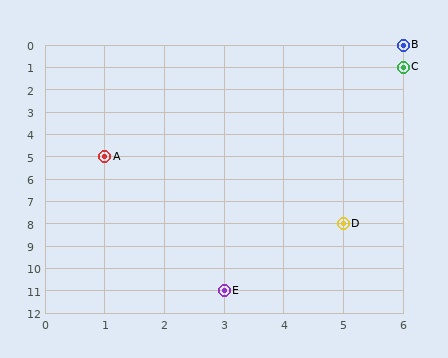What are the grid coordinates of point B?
Point B is at grid coordinates (6, 0).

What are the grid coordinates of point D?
Point D is at grid coordinates (5, 8).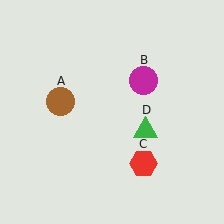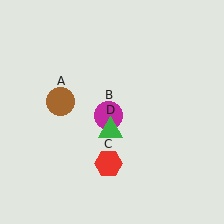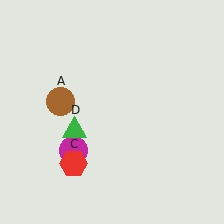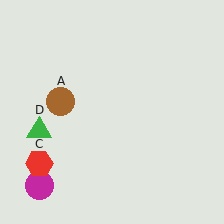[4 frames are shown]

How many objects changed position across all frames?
3 objects changed position: magenta circle (object B), red hexagon (object C), green triangle (object D).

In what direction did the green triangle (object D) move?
The green triangle (object D) moved left.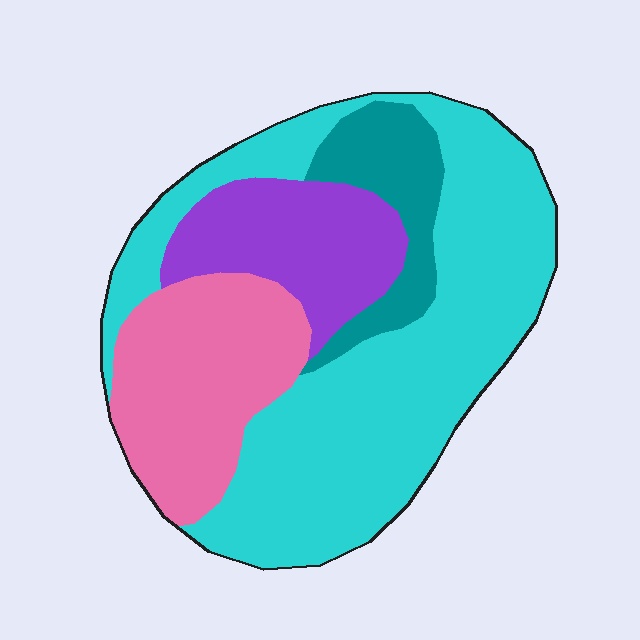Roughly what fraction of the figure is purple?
Purple takes up less than a quarter of the figure.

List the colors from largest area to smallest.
From largest to smallest: cyan, pink, purple, teal.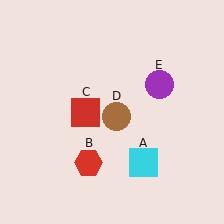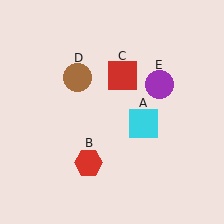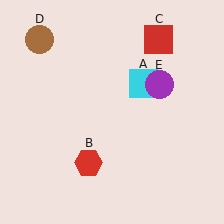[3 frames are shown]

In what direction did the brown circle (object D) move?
The brown circle (object D) moved up and to the left.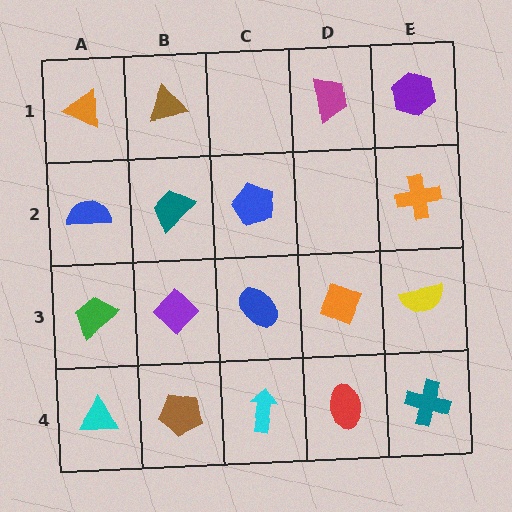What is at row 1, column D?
A magenta trapezoid.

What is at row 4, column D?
A red ellipse.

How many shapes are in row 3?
5 shapes.